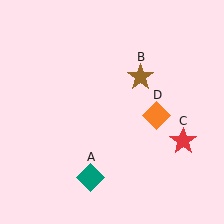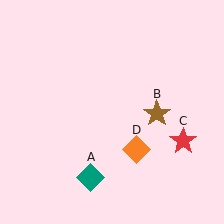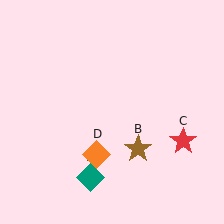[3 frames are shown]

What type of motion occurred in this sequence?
The brown star (object B), orange diamond (object D) rotated clockwise around the center of the scene.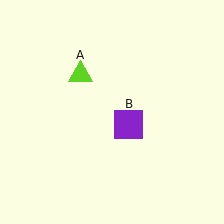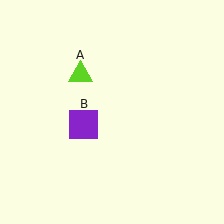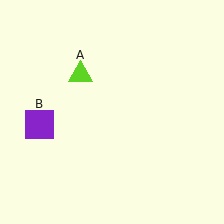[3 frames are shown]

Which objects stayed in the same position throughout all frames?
Lime triangle (object A) remained stationary.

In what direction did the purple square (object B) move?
The purple square (object B) moved left.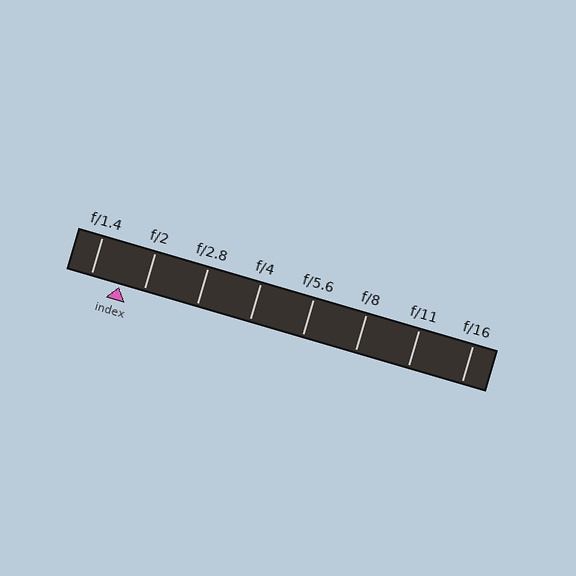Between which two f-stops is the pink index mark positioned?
The index mark is between f/1.4 and f/2.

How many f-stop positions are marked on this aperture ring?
There are 8 f-stop positions marked.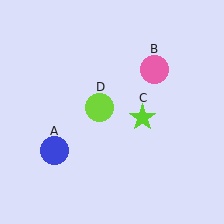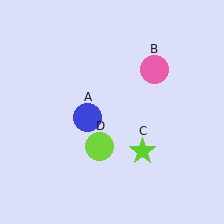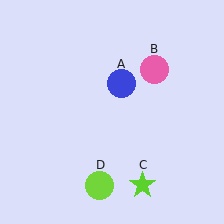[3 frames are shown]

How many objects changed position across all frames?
3 objects changed position: blue circle (object A), lime star (object C), lime circle (object D).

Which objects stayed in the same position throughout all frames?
Pink circle (object B) remained stationary.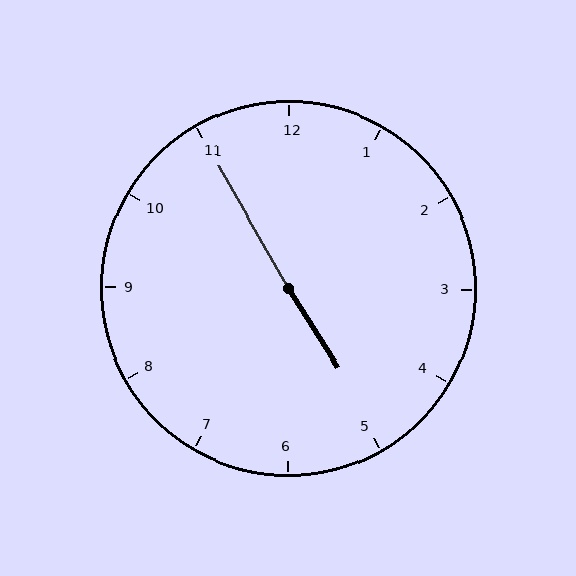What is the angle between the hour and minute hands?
Approximately 178 degrees.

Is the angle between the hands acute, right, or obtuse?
It is obtuse.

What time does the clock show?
4:55.